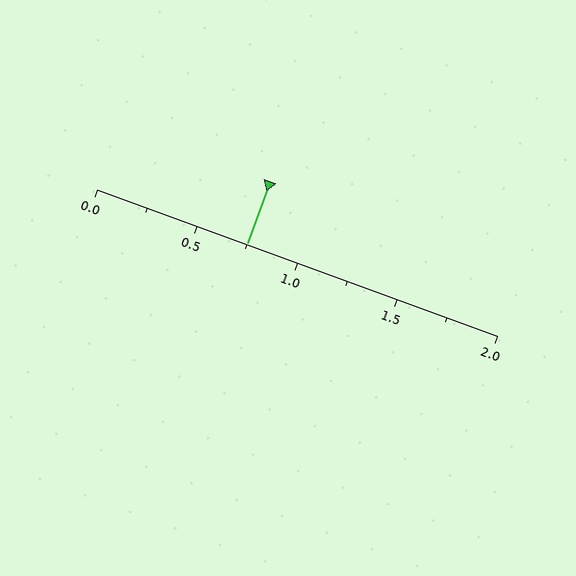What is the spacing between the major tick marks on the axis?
The major ticks are spaced 0.5 apart.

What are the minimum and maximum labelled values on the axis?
The axis runs from 0.0 to 2.0.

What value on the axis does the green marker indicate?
The marker indicates approximately 0.75.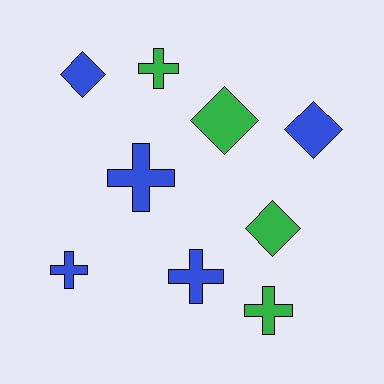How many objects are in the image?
There are 9 objects.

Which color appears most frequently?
Blue, with 5 objects.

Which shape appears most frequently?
Cross, with 5 objects.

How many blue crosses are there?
There are 3 blue crosses.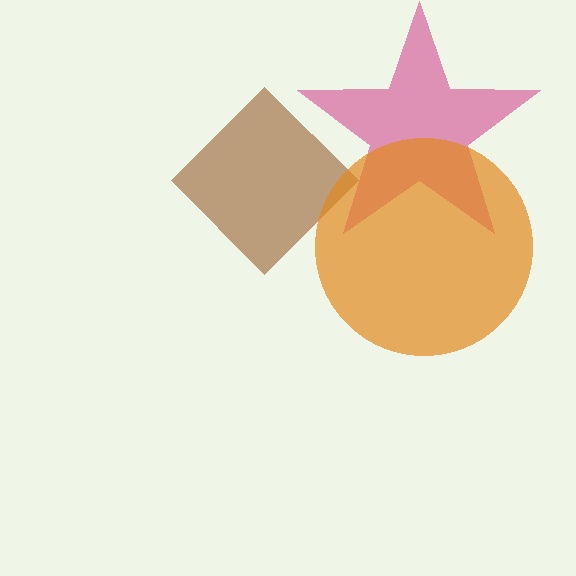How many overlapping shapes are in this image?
There are 3 overlapping shapes in the image.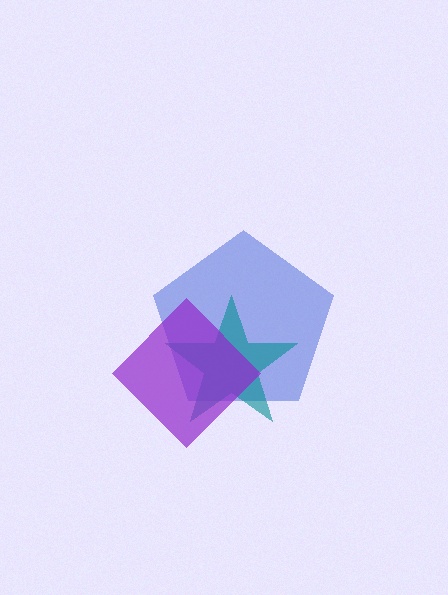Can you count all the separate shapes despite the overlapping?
Yes, there are 3 separate shapes.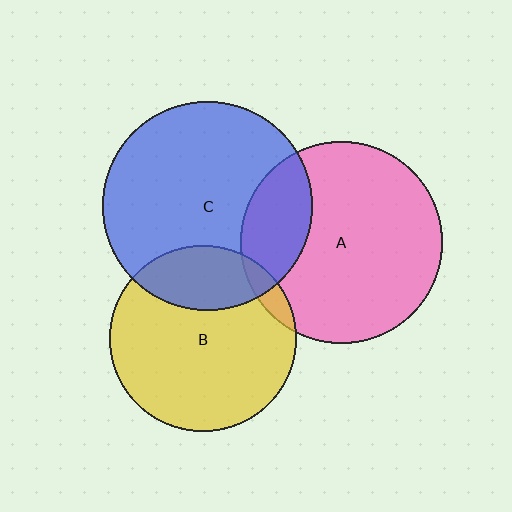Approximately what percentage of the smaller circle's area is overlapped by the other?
Approximately 5%.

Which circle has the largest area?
Circle C (blue).